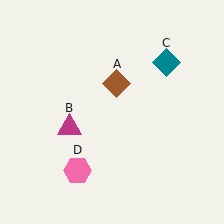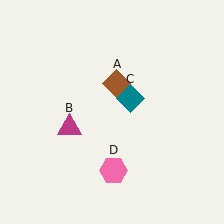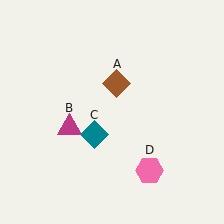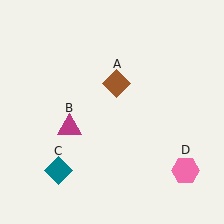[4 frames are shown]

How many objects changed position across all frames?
2 objects changed position: teal diamond (object C), pink hexagon (object D).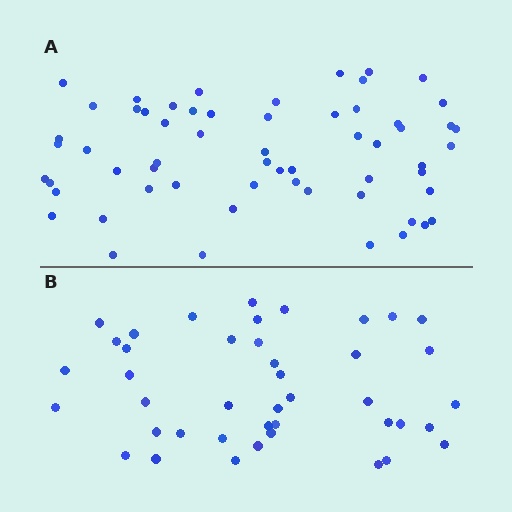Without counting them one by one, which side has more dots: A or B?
Region A (the top region) has more dots.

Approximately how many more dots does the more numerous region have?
Region A has approximately 20 more dots than region B.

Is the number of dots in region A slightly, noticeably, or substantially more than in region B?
Region A has noticeably more, but not dramatically so. The ratio is roughly 1.4 to 1.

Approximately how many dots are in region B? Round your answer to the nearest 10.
About 40 dots. (The exact count is 42, which rounds to 40.)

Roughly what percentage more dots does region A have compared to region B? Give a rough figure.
About 45% more.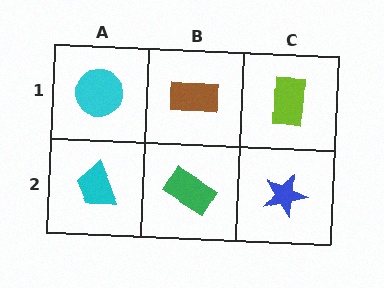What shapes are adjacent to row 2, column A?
A cyan circle (row 1, column A), a green rectangle (row 2, column B).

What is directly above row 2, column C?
A lime rectangle.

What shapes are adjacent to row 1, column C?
A blue star (row 2, column C), a brown rectangle (row 1, column B).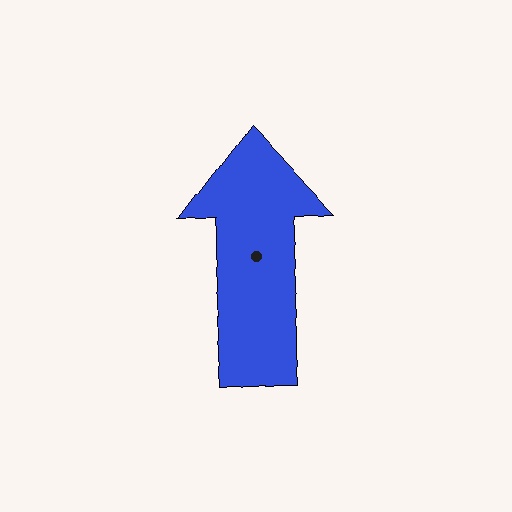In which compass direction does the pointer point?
North.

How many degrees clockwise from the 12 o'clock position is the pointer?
Approximately 357 degrees.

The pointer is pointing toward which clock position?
Roughly 12 o'clock.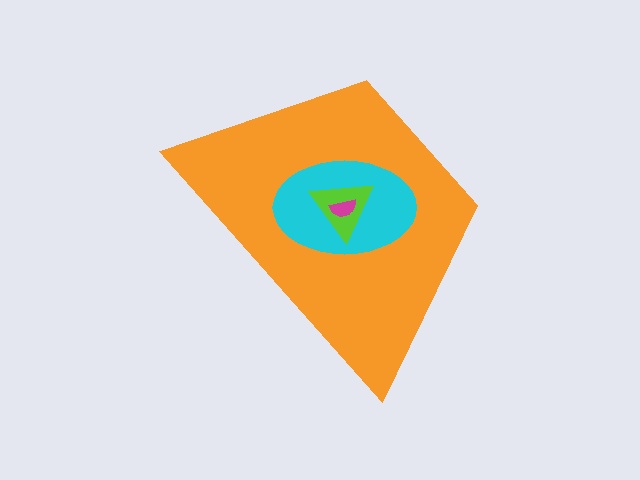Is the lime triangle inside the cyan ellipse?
Yes.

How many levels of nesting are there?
4.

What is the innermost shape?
The magenta semicircle.